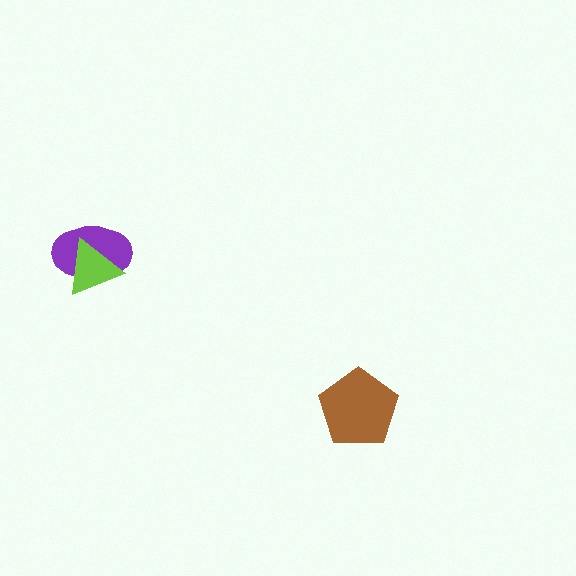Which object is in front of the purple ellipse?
The lime triangle is in front of the purple ellipse.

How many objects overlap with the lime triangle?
1 object overlaps with the lime triangle.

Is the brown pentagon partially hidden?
No, no other shape covers it.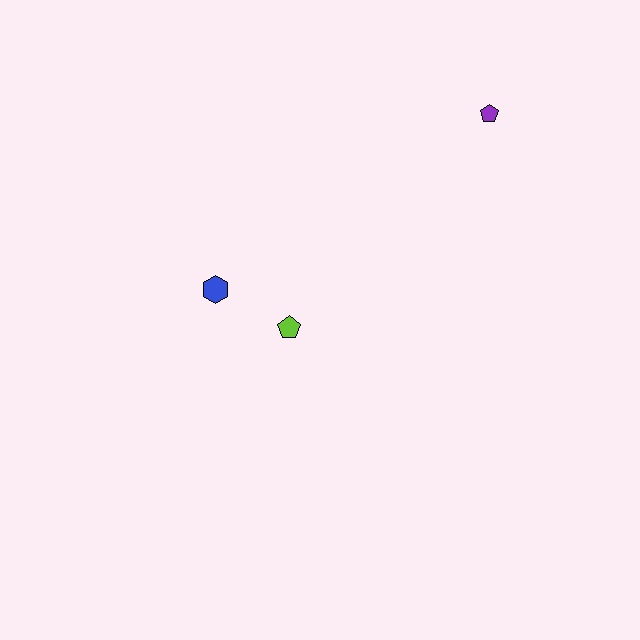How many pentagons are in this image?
There are 2 pentagons.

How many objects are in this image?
There are 3 objects.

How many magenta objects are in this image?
There are no magenta objects.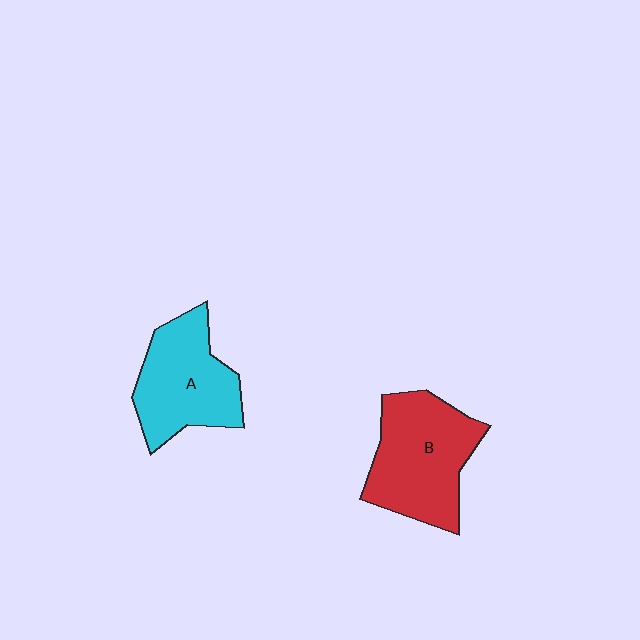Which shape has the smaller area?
Shape A (cyan).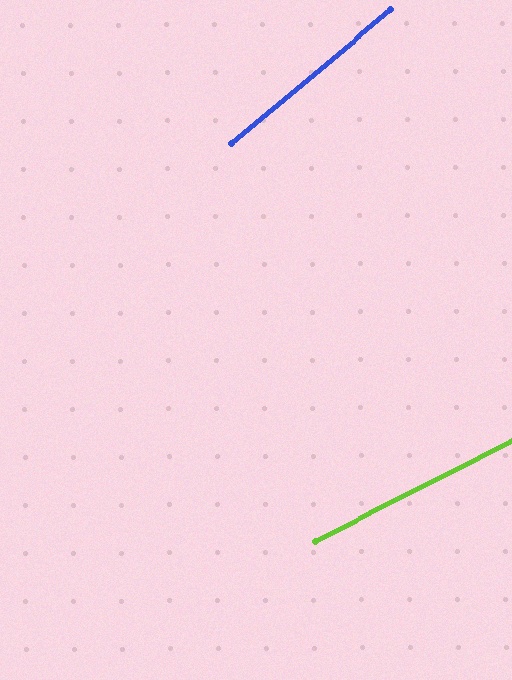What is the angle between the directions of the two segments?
Approximately 13 degrees.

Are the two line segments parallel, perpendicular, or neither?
Neither parallel nor perpendicular — they differ by about 13°.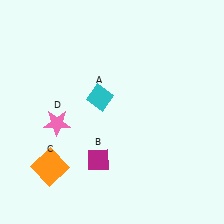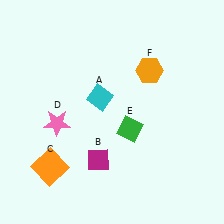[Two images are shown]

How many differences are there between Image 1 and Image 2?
There are 2 differences between the two images.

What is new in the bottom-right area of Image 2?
A green diamond (E) was added in the bottom-right area of Image 2.